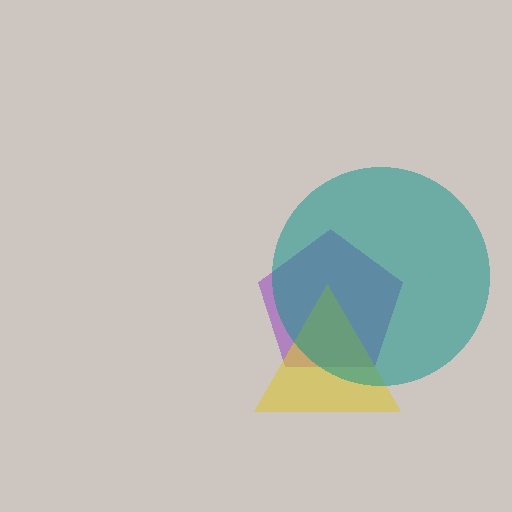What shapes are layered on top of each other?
The layered shapes are: a purple pentagon, a yellow triangle, a teal circle.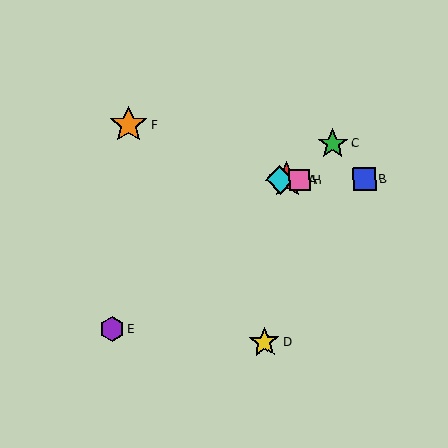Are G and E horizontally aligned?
No, G is at y≈180 and E is at y≈329.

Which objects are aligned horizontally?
Objects A, B, G, H are aligned horizontally.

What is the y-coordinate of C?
Object C is at y≈143.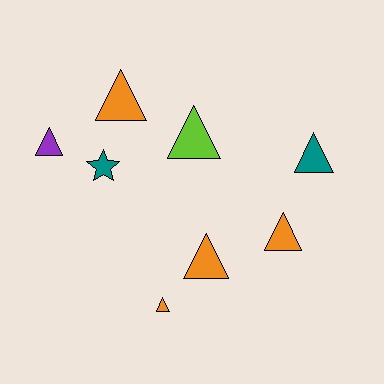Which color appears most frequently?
Orange, with 4 objects.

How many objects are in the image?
There are 8 objects.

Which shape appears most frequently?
Triangle, with 7 objects.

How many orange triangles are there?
There are 4 orange triangles.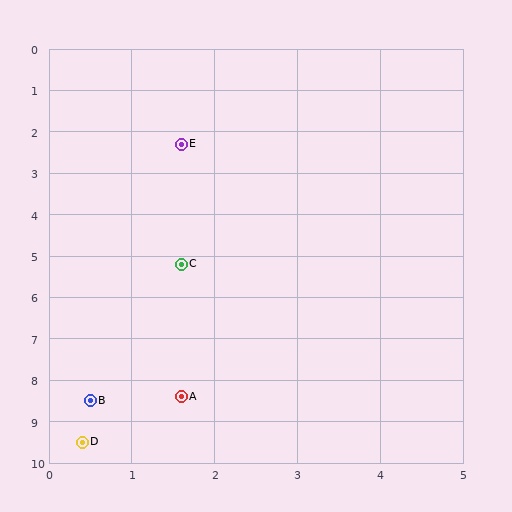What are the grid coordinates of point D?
Point D is at approximately (0.4, 9.5).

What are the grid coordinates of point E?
Point E is at approximately (1.6, 2.3).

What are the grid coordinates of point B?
Point B is at approximately (0.5, 8.5).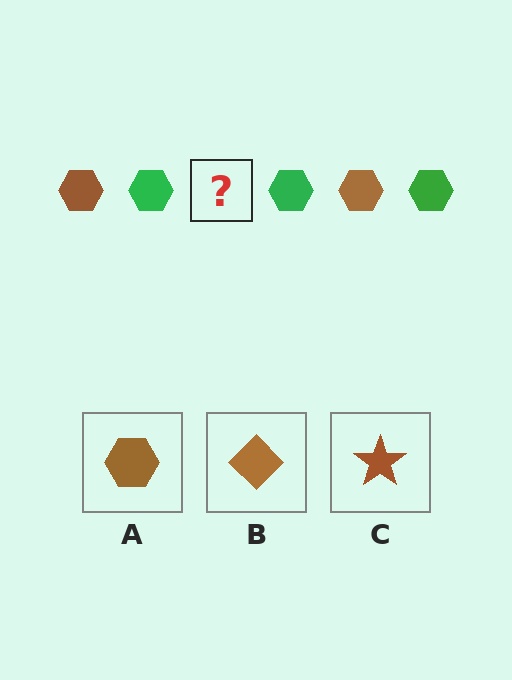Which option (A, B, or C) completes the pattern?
A.